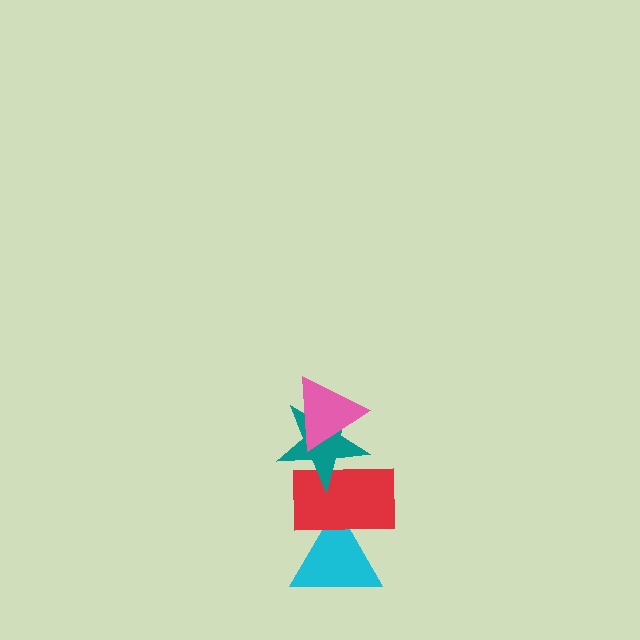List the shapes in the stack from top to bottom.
From top to bottom: the pink triangle, the teal star, the red rectangle, the cyan triangle.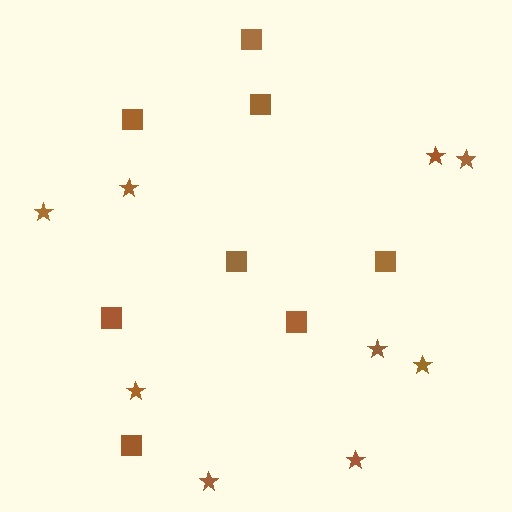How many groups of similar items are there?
There are 2 groups: one group of squares (8) and one group of stars (9).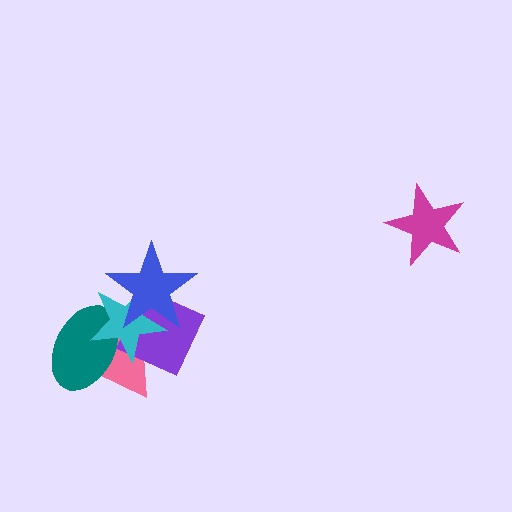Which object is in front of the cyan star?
The blue star is in front of the cyan star.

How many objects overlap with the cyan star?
4 objects overlap with the cyan star.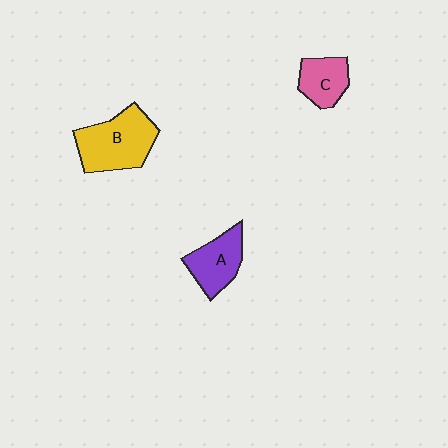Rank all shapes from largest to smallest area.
From largest to smallest: B (yellow), A (purple), C (pink).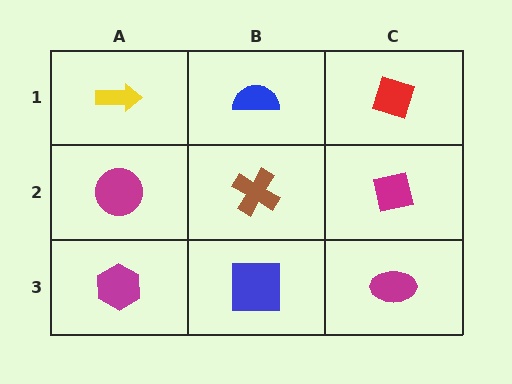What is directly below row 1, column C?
A magenta square.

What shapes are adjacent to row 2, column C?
A red diamond (row 1, column C), a magenta ellipse (row 3, column C), a brown cross (row 2, column B).